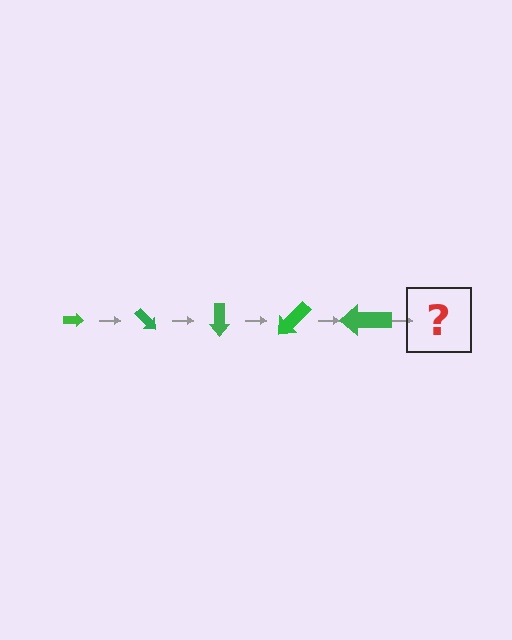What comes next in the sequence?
The next element should be an arrow, larger than the previous one and rotated 225 degrees from the start.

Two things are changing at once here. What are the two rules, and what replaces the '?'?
The two rules are that the arrow grows larger each step and it rotates 45 degrees each step. The '?' should be an arrow, larger than the previous one and rotated 225 degrees from the start.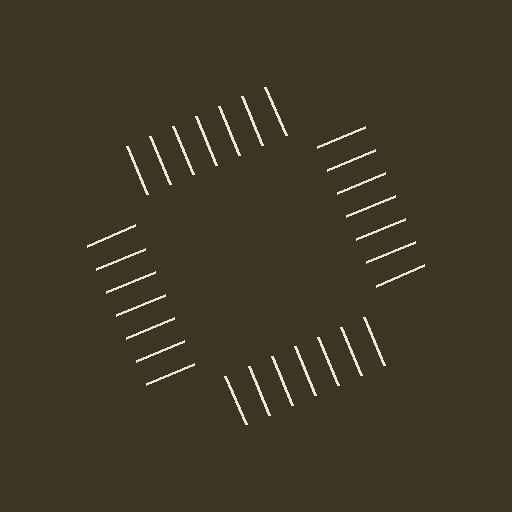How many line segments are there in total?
28 — 7 along each of the 4 edges.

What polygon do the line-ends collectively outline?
An illusory square — the line segments terminate on its edges but no continuous stroke is drawn.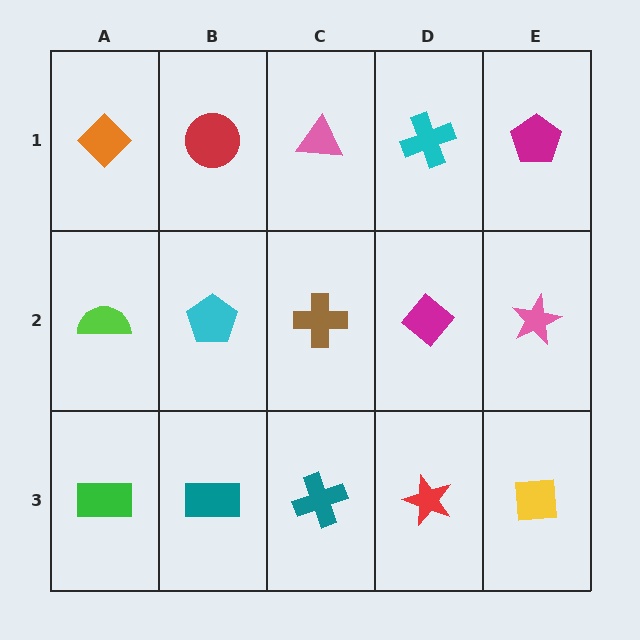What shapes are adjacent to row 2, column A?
An orange diamond (row 1, column A), a green rectangle (row 3, column A), a cyan pentagon (row 2, column B).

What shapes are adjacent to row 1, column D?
A magenta diamond (row 2, column D), a pink triangle (row 1, column C), a magenta pentagon (row 1, column E).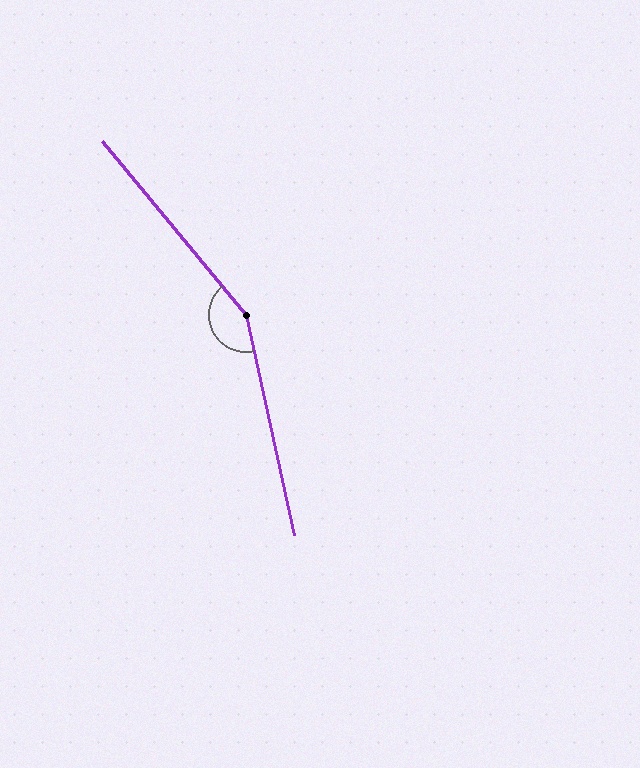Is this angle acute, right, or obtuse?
It is obtuse.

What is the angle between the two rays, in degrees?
Approximately 153 degrees.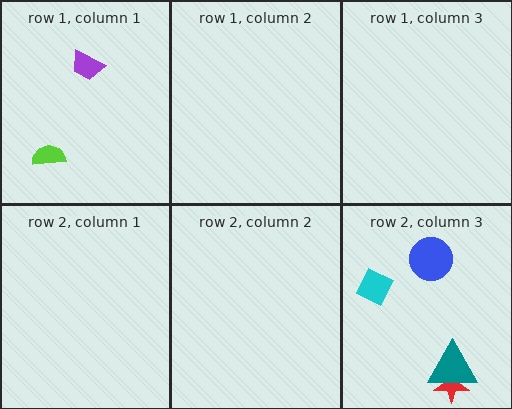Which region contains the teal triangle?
The row 2, column 3 region.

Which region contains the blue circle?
The row 2, column 3 region.